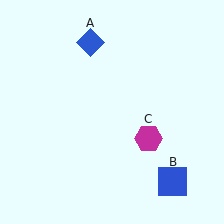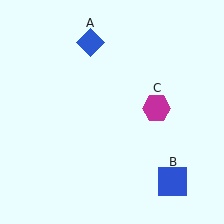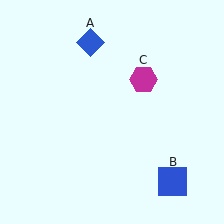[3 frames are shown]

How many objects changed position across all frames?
1 object changed position: magenta hexagon (object C).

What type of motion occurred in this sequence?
The magenta hexagon (object C) rotated counterclockwise around the center of the scene.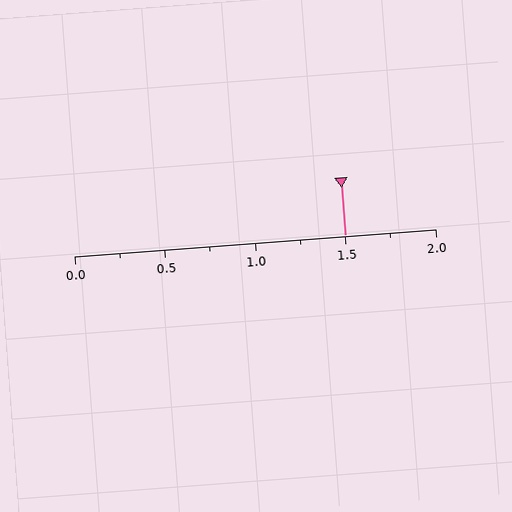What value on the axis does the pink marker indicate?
The marker indicates approximately 1.5.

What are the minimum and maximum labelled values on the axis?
The axis runs from 0.0 to 2.0.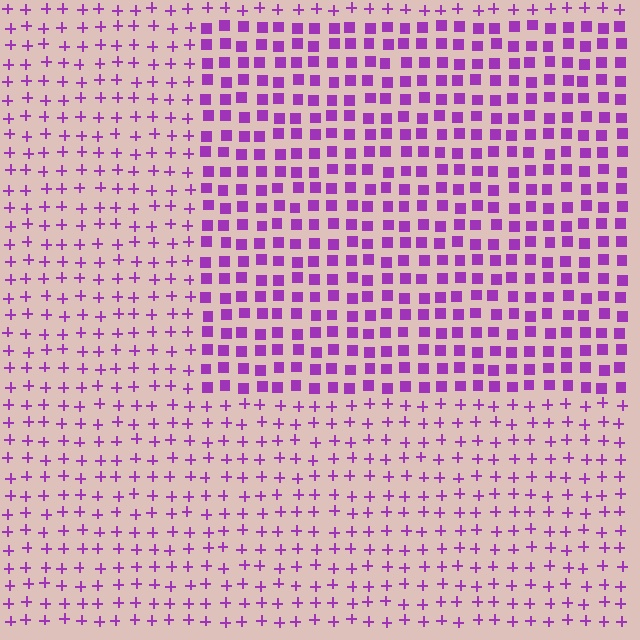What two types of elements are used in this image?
The image uses squares inside the rectangle region and plus signs outside it.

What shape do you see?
I see a rectangle.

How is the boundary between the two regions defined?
The boundary is defined by a change in element shape: squares inside vs. plus signs outside. All elements share the same color and spacing.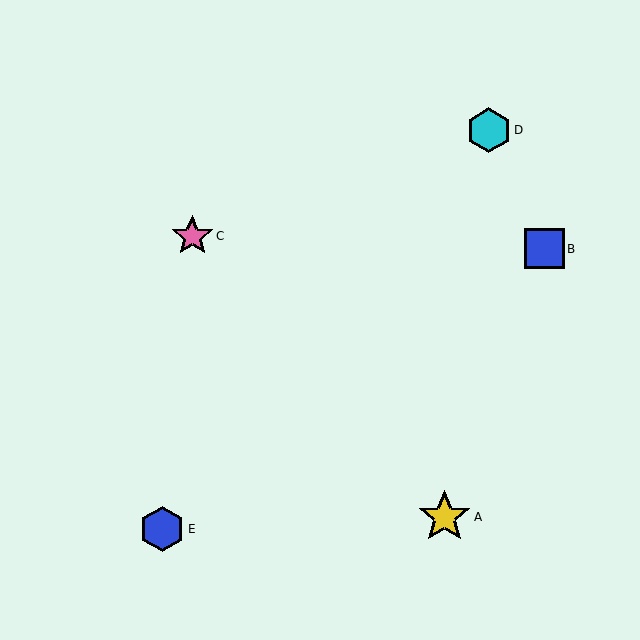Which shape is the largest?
The yellow star (labeled A) is the largest.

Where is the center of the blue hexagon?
The center of the blue hexagon is at (162, 529).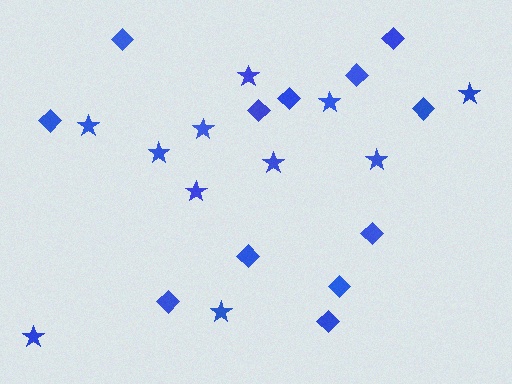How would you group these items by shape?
There are 2 groups: one group of stars (11) and one group of diamonds (12).